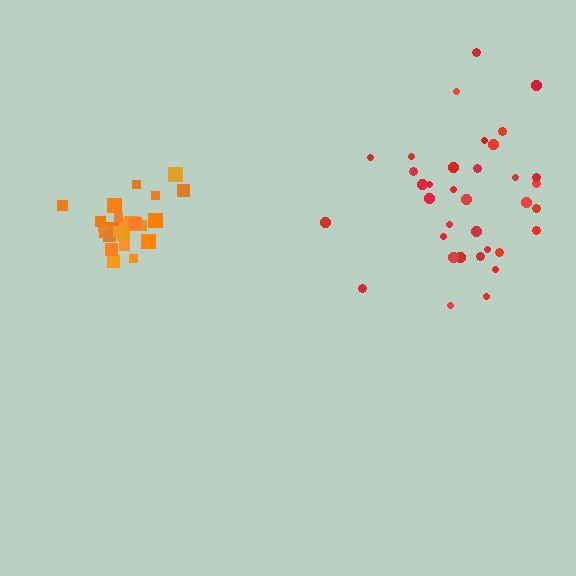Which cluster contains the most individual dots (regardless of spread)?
Red (35).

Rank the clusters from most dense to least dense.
orange, red.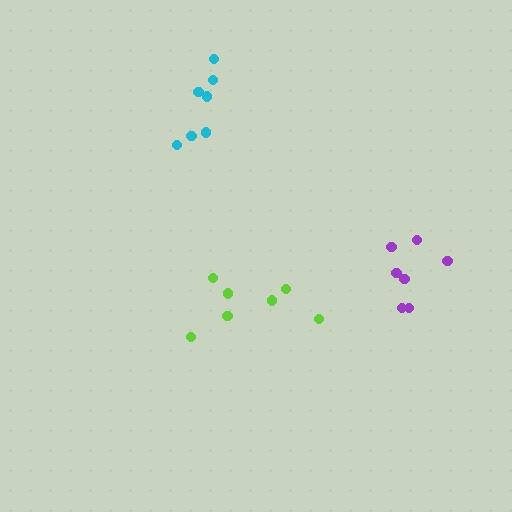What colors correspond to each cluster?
The clusters are colored: cyan, lime, purple.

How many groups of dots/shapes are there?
There are 3 groups.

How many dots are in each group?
Group 1: 7 dots, Group 2: 7 dots, Group 3: 7 dots (21 total).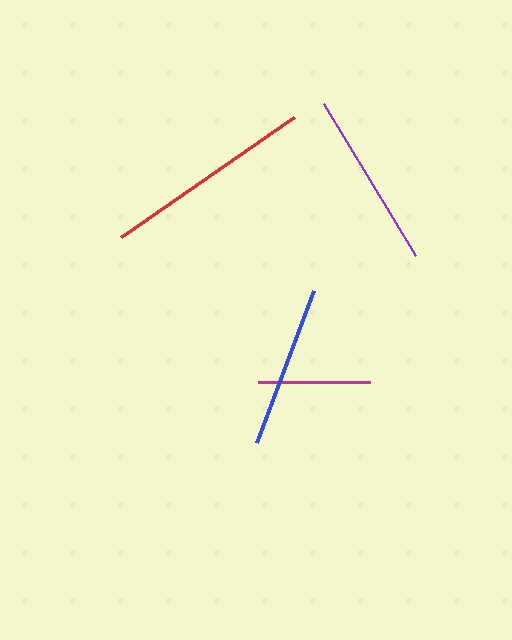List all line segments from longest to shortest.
From longest to shortest: red, purple, blue, magenta.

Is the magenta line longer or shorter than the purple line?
The purple line is longer than the magenta line.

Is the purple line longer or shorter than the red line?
The red line is longer than the purple line.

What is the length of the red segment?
The red segment is approximately 211 pixels long.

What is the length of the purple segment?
The purple segment is approximately 177 pixels long.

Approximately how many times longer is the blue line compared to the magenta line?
The blue line is approximately 1.5 times the length of the magenta line.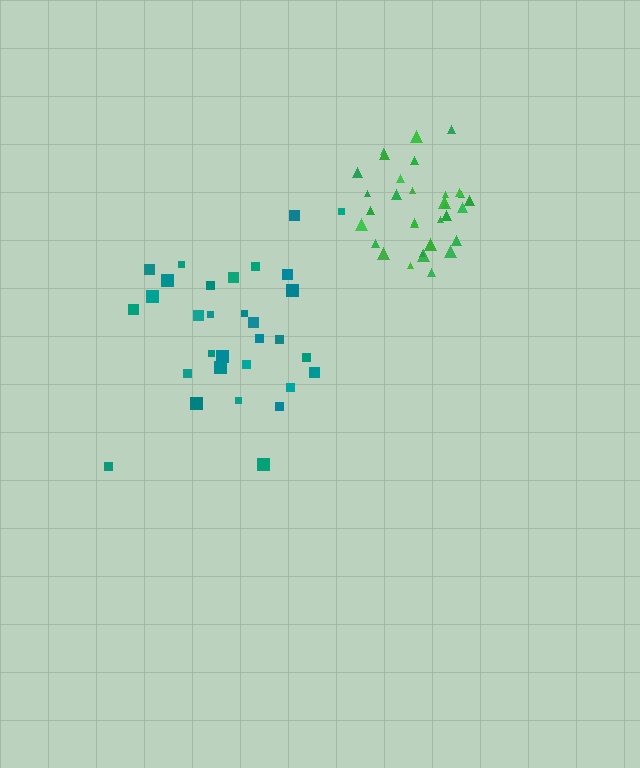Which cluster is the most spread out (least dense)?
Teal.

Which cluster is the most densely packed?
Green.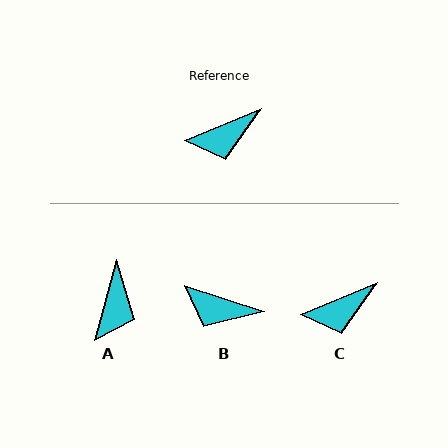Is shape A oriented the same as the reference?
No, it is off by about 52 degrees.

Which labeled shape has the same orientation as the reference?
C.